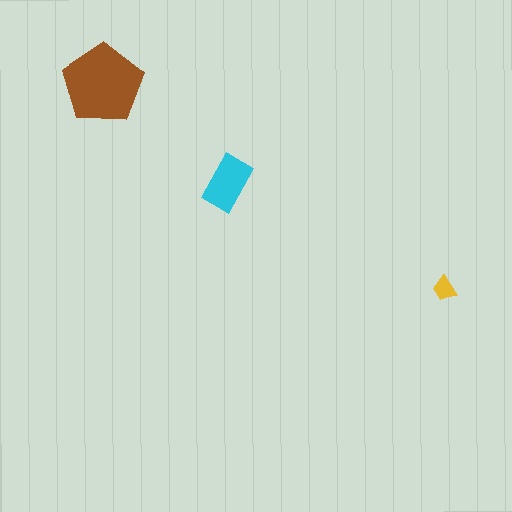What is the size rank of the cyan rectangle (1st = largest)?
2nd.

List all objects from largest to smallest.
The brown pentagon, the cyan rectangle, the yellow trapezoid.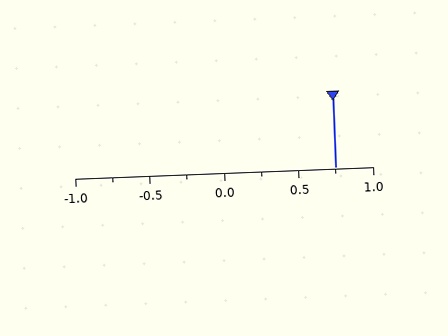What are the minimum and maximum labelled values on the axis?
The axis runs from -1.0 to 1.0.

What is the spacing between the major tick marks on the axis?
The major ticks are spaced 0.5 apart.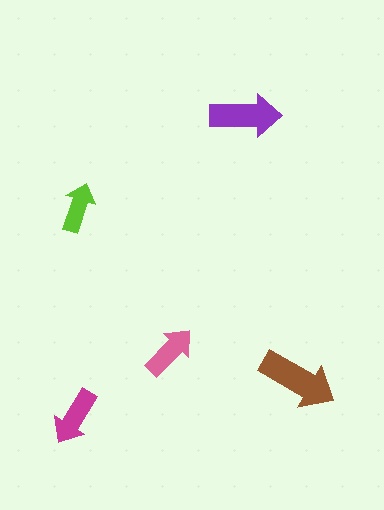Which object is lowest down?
The magenta arrow is bottommost.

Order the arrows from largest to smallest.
the brown one, the purple one, the magenta one, the pink one, the lime one.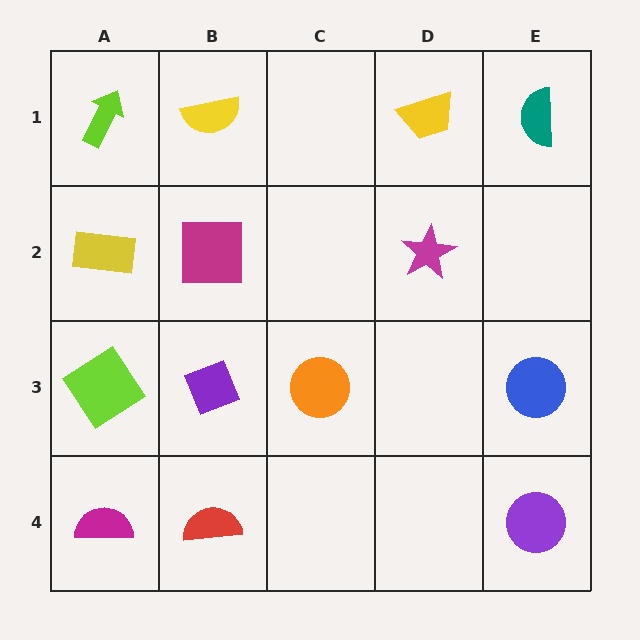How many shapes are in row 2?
3 shapes.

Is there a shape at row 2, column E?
No, that cell is empty.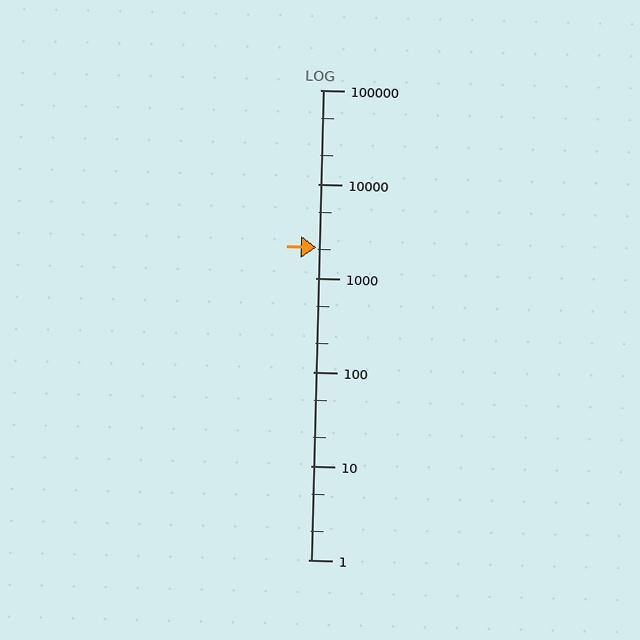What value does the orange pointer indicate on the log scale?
The pointer indicates approximately 2100.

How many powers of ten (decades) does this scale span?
The scale spans 5 decades, from 1 to 100000.